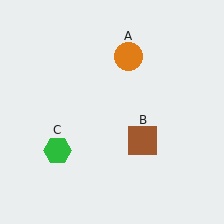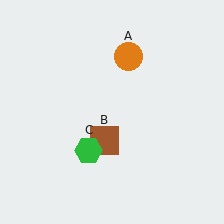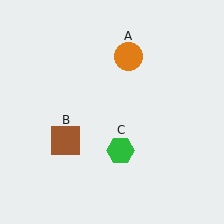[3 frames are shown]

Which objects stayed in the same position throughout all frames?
Orange circle (object A) remained stationary.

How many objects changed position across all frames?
2 objects changed position: brown square (object B), green hexagon (object C).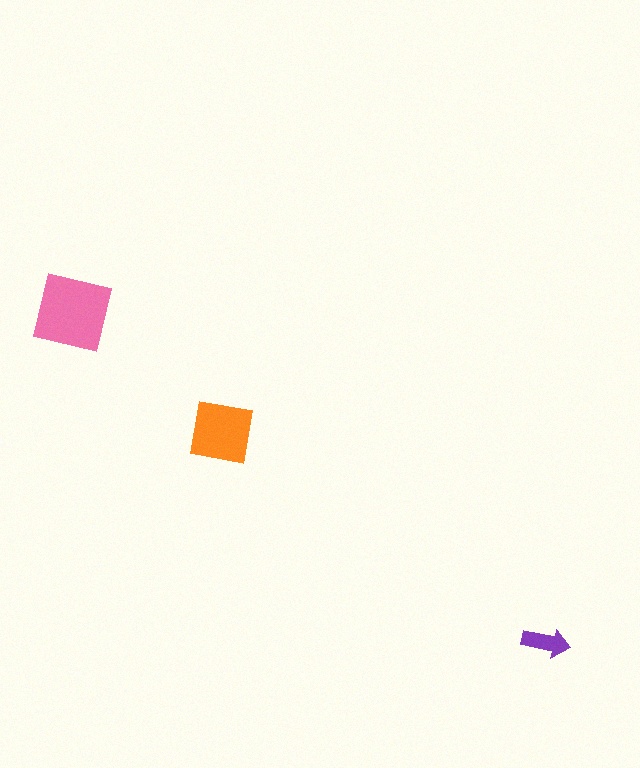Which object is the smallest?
The purple arrow.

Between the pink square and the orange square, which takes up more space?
The pink square.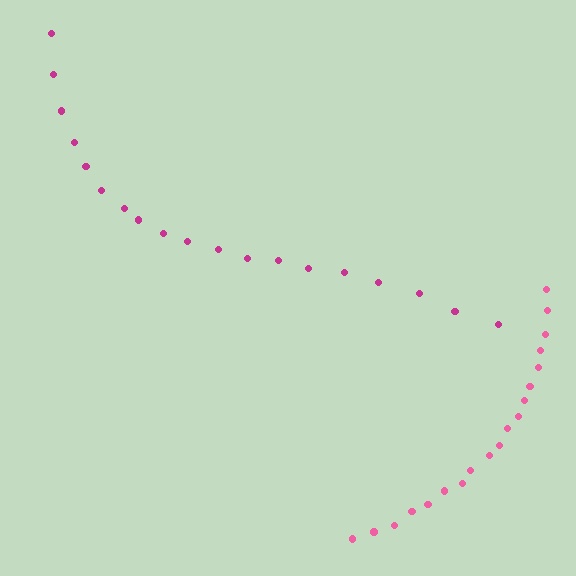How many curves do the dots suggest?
There are 2 distinct paths.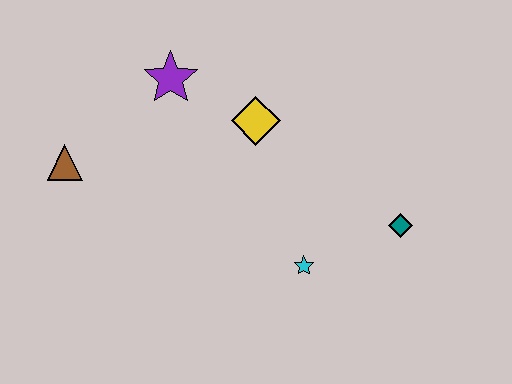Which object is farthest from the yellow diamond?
The brown triangle is farthest from the yellow diamond.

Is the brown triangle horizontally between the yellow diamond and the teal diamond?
No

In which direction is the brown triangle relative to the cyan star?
The brown triangle is to the left of the cyan star.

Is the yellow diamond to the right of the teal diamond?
No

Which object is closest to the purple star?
The yellow diamond is closest to the purple star.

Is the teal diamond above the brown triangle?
No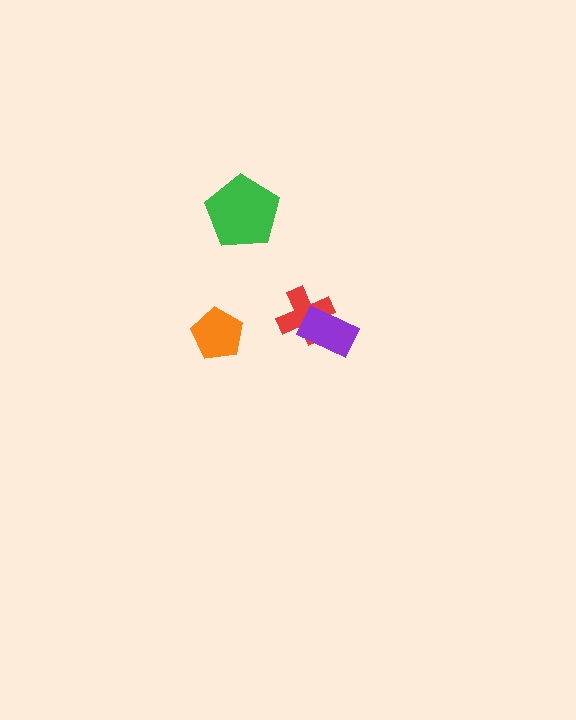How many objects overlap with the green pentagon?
0 objects overlap with the green pentagon.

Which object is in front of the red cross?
The purple rectangle is in front of the red cross.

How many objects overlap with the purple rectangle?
1 object overlaps with the purple rectangle.